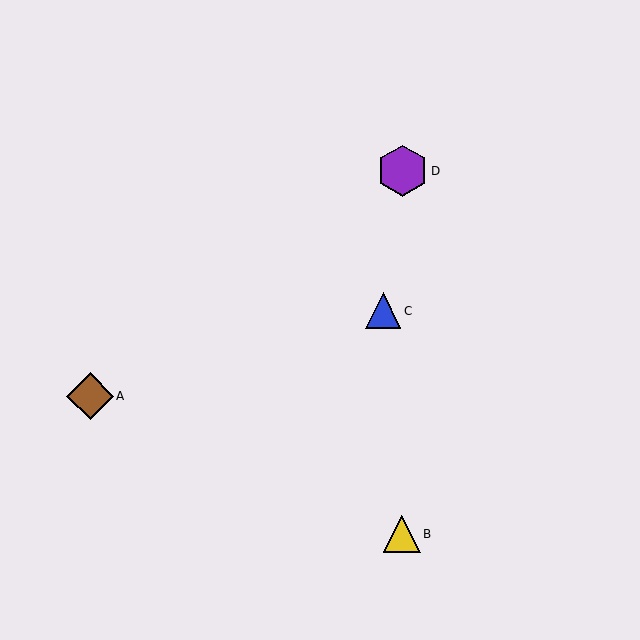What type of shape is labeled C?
Shape C is a blue triangle.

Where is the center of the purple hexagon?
The center of the purple hexagon is at (402, 171).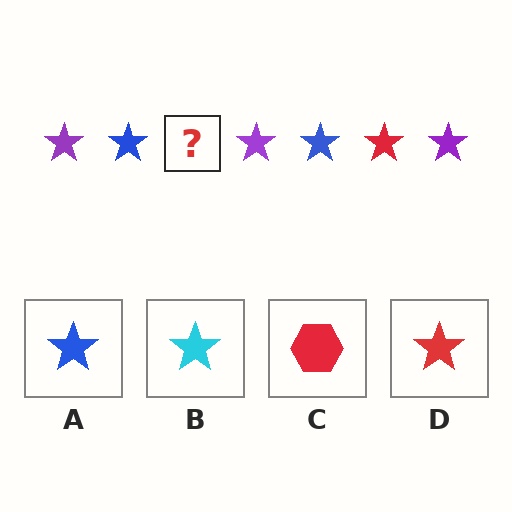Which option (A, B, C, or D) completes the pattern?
D.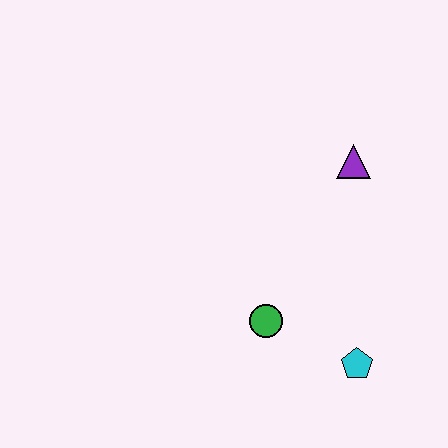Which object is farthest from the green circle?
The purple triangle is farthest from the green circle.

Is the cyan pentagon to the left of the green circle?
No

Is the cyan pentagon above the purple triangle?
No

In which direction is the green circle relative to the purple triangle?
The green circle is below the purple triangle.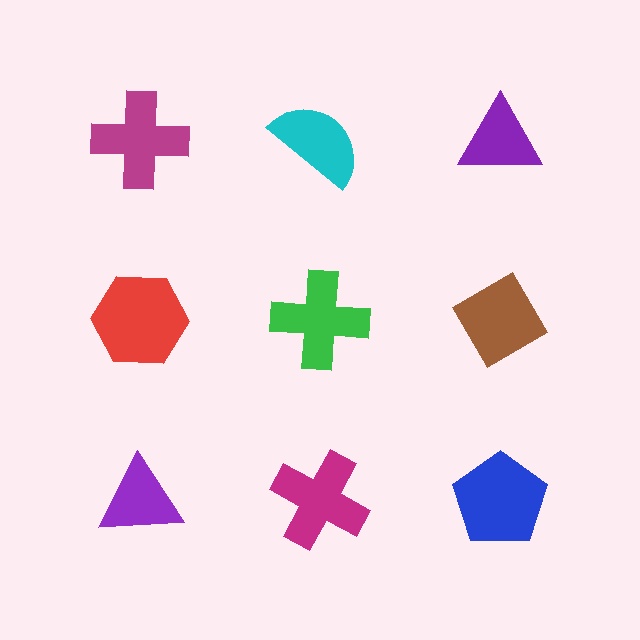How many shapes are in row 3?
3 shapes.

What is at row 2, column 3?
A brown diamond.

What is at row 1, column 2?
A cyan semicircle.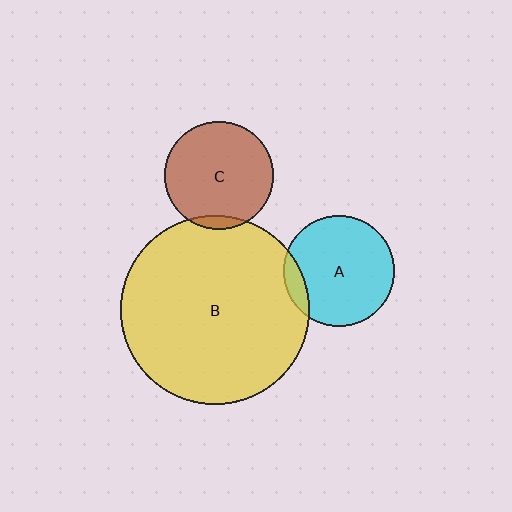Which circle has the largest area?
Circle B (yellow).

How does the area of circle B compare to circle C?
Approximately 3.0 times.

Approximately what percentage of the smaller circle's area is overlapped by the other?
Approximately 5%.